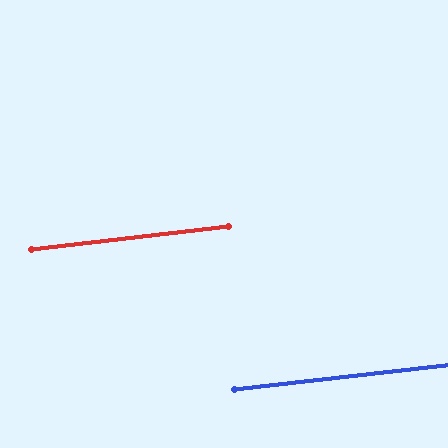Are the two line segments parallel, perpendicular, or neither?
Parallel — their directions differ by only 0.1°.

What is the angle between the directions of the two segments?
Approximately 0 degrees.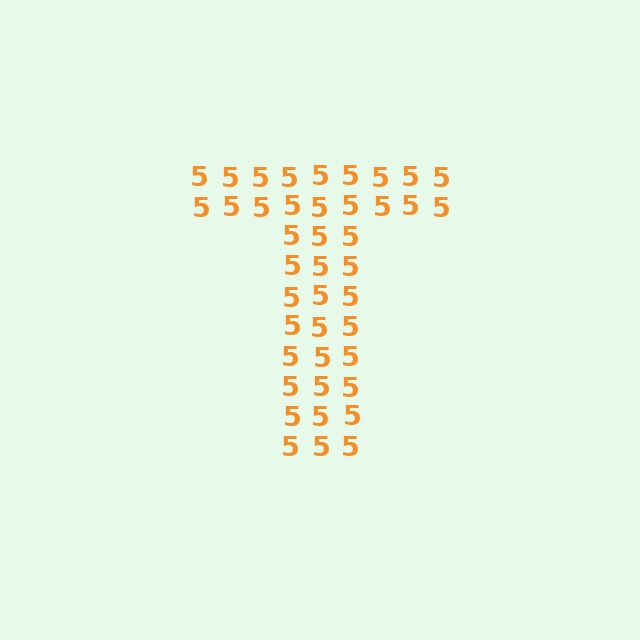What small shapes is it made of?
It is made of small digit 5's.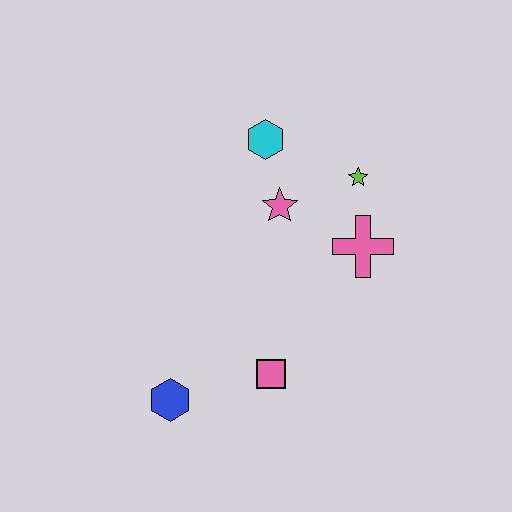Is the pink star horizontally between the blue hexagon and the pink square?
No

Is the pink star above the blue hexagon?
Yes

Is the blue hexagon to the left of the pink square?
Yes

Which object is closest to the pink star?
The cyan hexagon is closest to the pink star.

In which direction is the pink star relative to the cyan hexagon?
The pink star is below the cyan hexagon.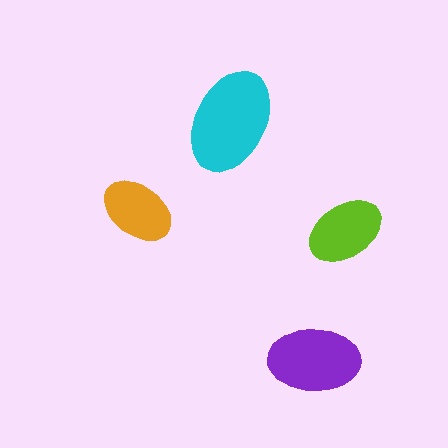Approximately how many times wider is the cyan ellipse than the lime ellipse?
About 1.5 times wider.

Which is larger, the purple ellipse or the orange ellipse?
The purple one.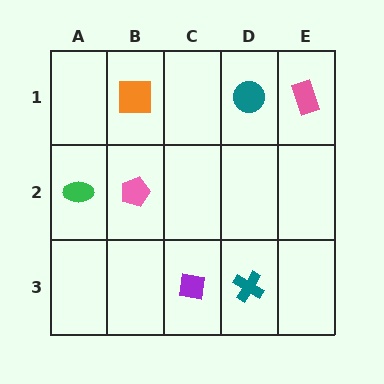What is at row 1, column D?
A teal circle.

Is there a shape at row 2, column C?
No, that cell is empty.